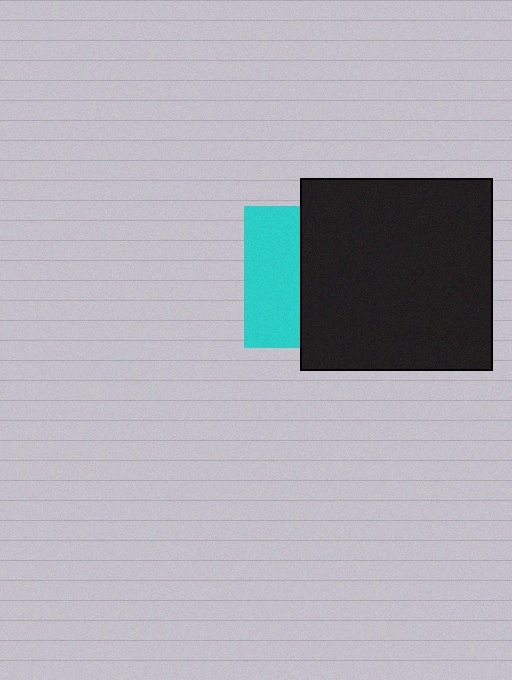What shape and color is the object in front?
The object in front is a black square.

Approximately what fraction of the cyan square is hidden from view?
Roughly 61% of the cyan square is hidden behind the black square.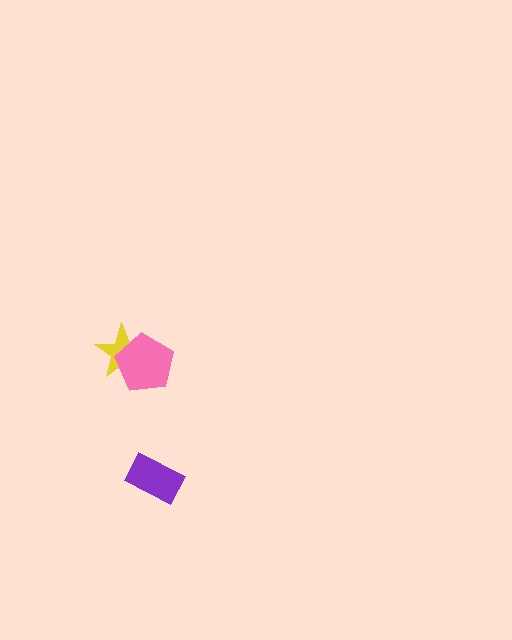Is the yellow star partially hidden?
Yes, it is partially covered by another shape.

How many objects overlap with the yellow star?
1 object overlaps with the yellow star.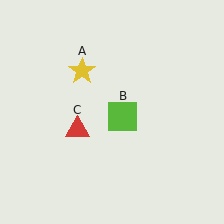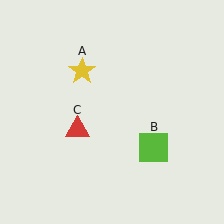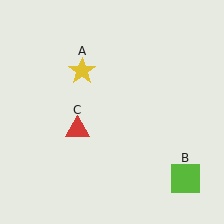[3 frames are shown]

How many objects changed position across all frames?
1 object changed position: lime square (object B).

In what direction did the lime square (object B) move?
The lime square (object B) moved down and to the right.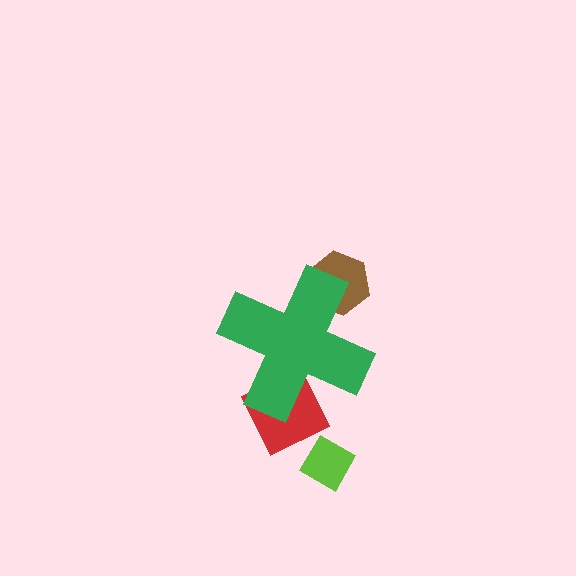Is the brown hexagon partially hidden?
Yes, the brown hexagon is partially hidden behind the green cross.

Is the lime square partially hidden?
No, the lime square is fully visible.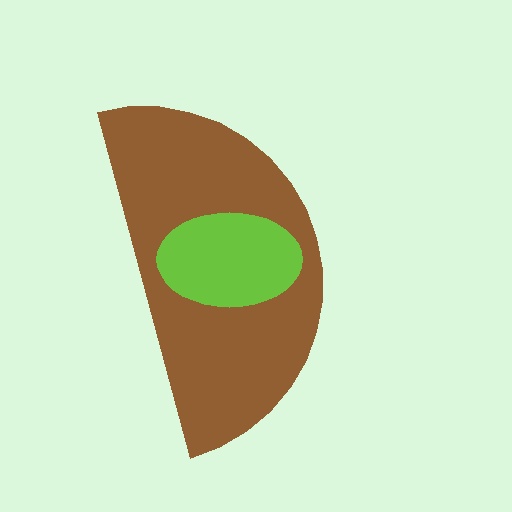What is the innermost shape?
The lime ellipse.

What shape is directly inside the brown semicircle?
The lime ellipse.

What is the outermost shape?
The brown semicircle.